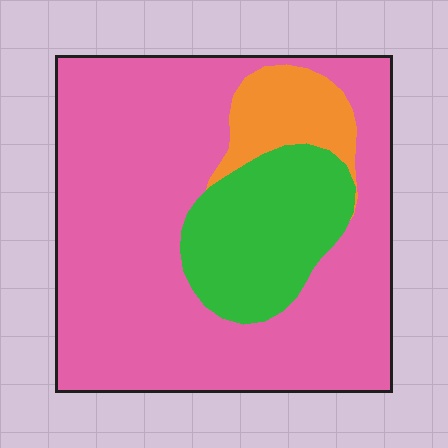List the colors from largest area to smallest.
From largest to smallest: pink, green, orange.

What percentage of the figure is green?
Green covers about 20% of the figure.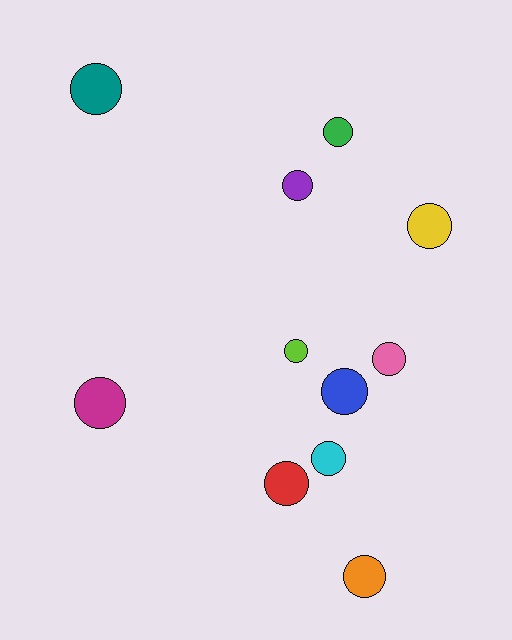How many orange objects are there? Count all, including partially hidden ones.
There is 1 orange object.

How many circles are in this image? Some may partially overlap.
There are 11 circles.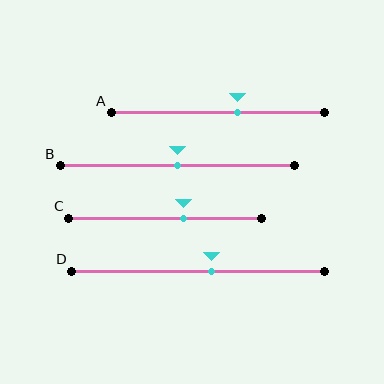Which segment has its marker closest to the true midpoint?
Segment B has its marker closest to the true midpoint.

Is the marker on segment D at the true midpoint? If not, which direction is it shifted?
No, the marker on segment D is shifted to the right by about 5% of the segment length.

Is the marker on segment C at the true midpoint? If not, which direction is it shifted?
No, the marker on segment C is shifted to the right by about 9% of the segment length.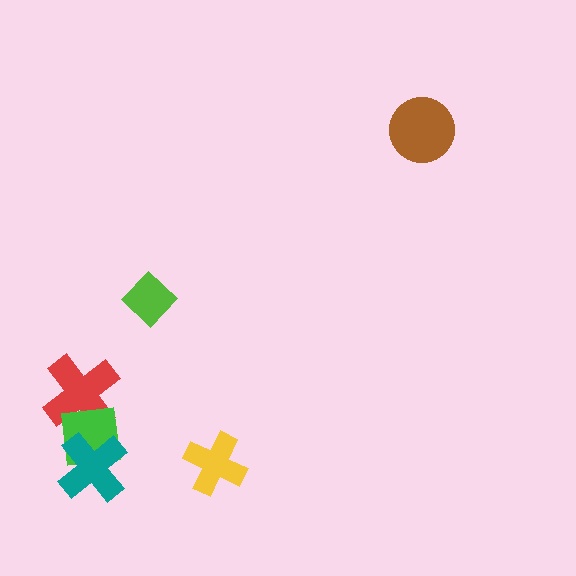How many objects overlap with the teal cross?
1 object overlaps with the teal cross.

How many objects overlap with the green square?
2 objects overlap with the green square.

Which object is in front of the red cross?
The green square is in front of the red cross.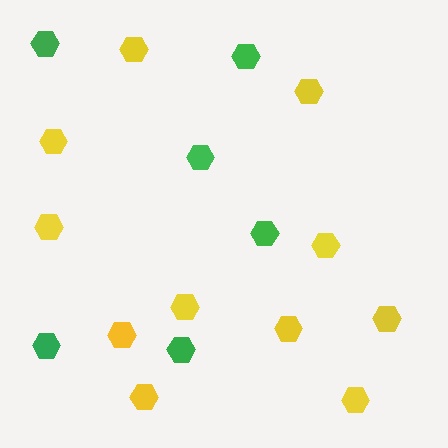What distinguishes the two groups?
There are 2 groups: one group of green hexagons (6) and one group of yellow hexagons (11).